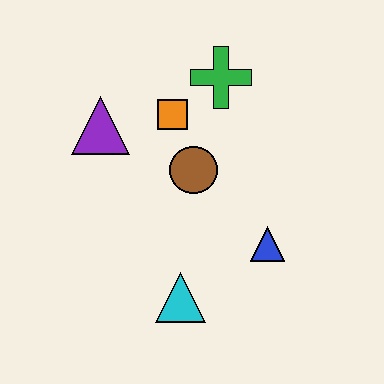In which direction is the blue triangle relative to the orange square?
The blue triangle is below the orange square.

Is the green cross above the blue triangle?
Yes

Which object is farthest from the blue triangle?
The purple triangle is farthest from the blue triangle.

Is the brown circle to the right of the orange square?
Yes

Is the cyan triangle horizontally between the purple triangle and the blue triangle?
Yes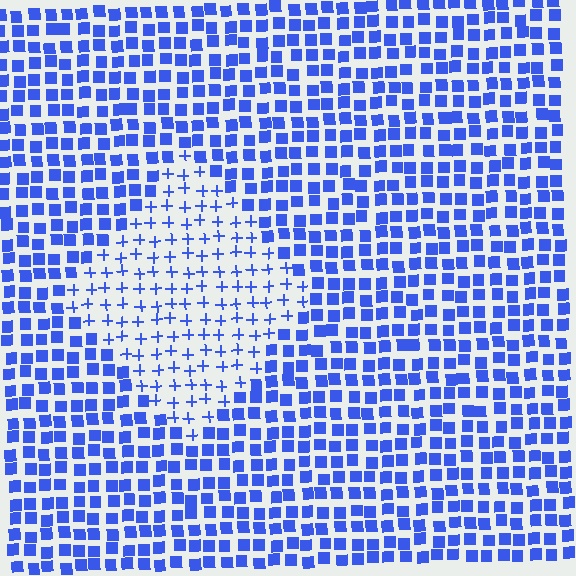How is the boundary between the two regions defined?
The boundary is defined by a change in element shape: plus signs inside vs. squares outside. All elements share the same color and spacing.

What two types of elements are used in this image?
The image uses plus signs inside the diamond region and squares outside it.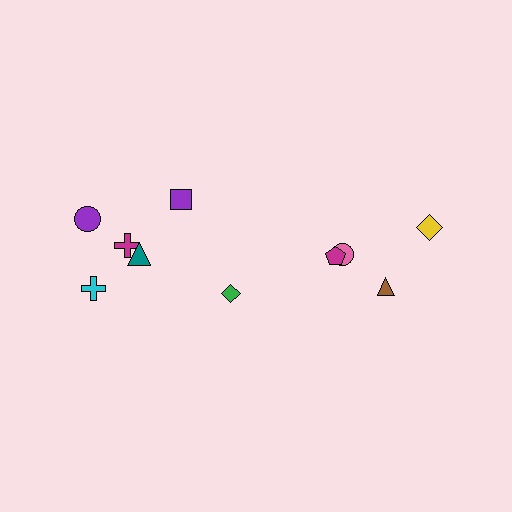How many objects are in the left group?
There are 6 objects.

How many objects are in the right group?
There are 4 objects.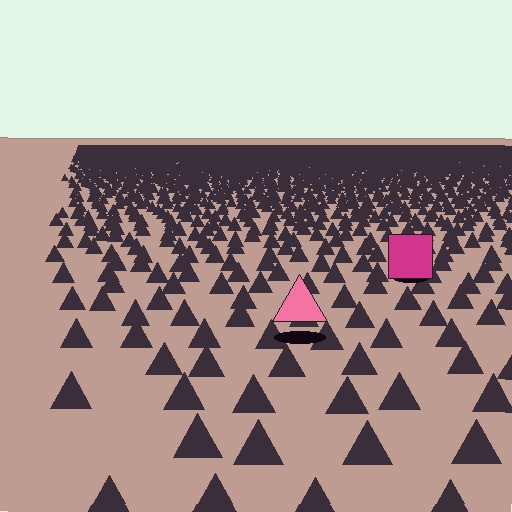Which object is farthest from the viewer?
The magenta square is farthest from the viewer. It appears smaller and the ground texture around it is denser.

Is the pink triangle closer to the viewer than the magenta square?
Yes. The pink triangle is closer — you can tell from the texture gradient: the ground texture is coarser near it.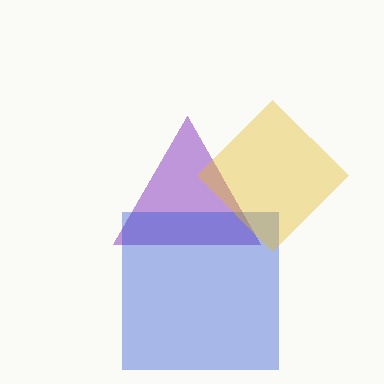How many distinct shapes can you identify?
There are 3 distinct shapes: a purple triangle, a blue square, a yellow diamond.